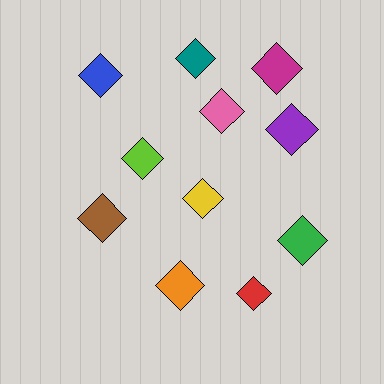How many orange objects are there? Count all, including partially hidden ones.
There is 1 orange object.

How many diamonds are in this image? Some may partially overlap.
There are 11 diamonds.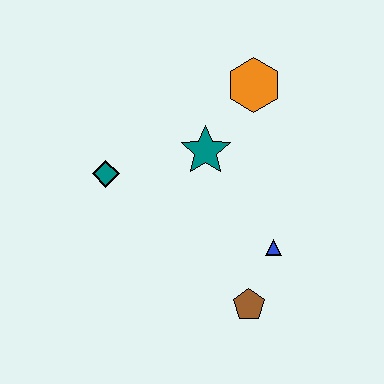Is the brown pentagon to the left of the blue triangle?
Yes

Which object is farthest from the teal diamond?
The brown pentagon is farthest from the teal diamond.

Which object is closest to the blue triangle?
The brown pentagon is closest to the blue triangle.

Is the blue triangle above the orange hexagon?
No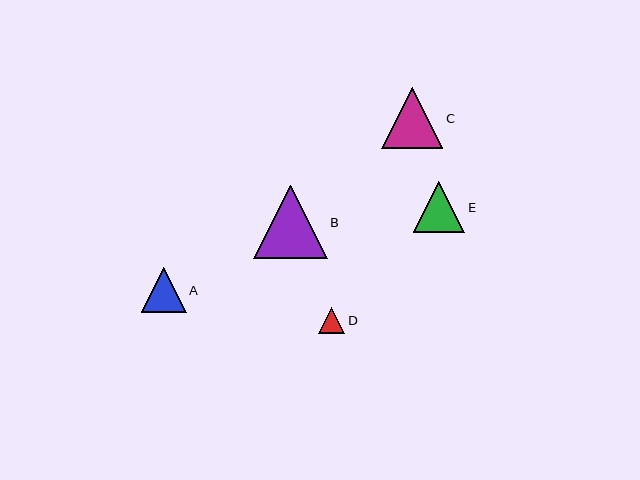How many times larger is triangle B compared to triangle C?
Triangle B is approximately 1.2 times the size of triangle C.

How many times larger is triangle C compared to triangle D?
Triangle C is approximately 2.3 times the size of triangle D.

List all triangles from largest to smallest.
From largest to smallest: B, C, E, A, D.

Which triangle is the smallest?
Triangle D is the smallest with a size of approximately 26 pixels.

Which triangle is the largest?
Triangle B is the largest with a size of approximately 73 pixels.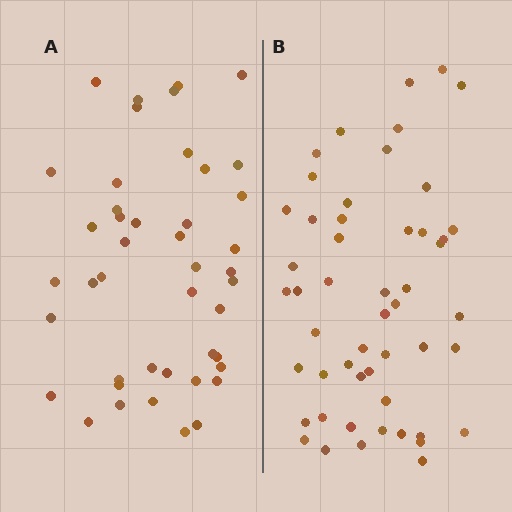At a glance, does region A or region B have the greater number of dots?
Region B (the right region) has more dots.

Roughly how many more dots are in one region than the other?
Region B has roughly 8 or so more dots than region A.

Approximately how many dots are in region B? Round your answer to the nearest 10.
About 50 dots. (The exact count is 51, which rounds to 50.)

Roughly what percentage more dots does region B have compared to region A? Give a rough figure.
About 15% more.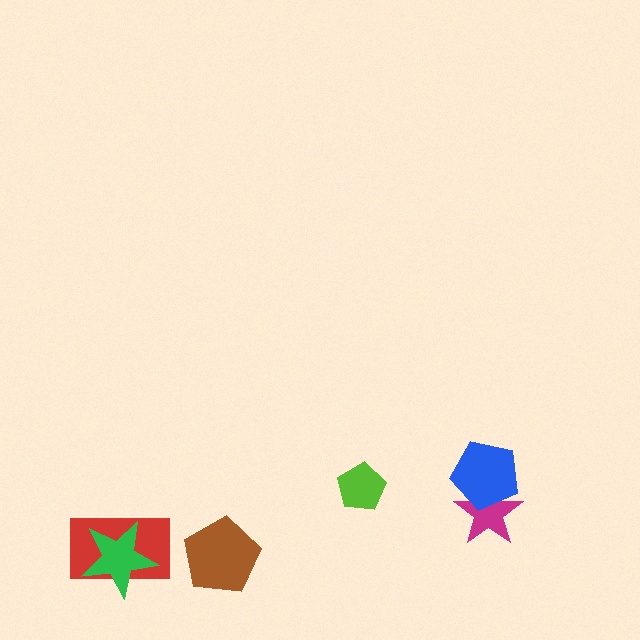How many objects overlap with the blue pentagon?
1 object overlaps with the blue pentagon.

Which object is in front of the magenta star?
The blue pentagon is in front of the magenta star.